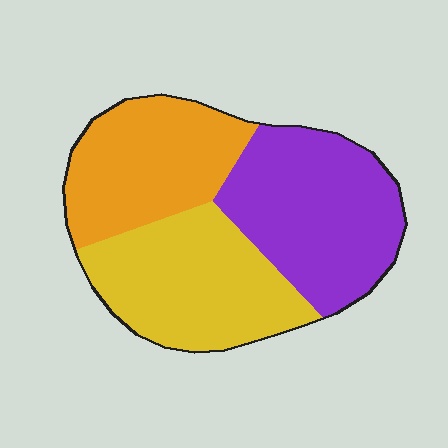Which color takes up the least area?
Orange, at roughly 30%.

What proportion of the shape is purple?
Purple takes up between a quarter and a half of the shape.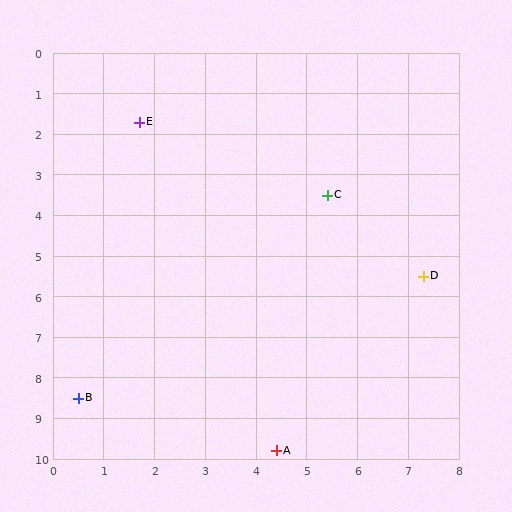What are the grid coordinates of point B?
Point B is at approximately (0.5, 8.5).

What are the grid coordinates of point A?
Point A is at approximately (4.4, 9.8).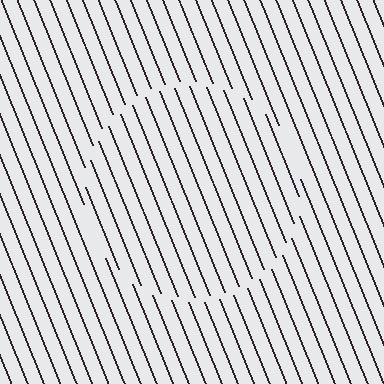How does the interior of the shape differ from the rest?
The interior of the shape contains the same grating, shifted by half a period — the contour is defined by the phase discontinuity where line-ends from the inner and outer gratings abut.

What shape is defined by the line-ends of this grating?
An illusory circle. The interior of the shape contains the same grating, shifted by half a period — the contour is defined by the phase discontinuity where line-ends from the inner and outer gratings abut.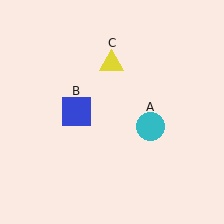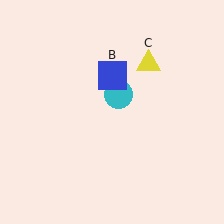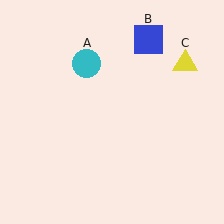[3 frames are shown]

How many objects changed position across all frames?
3 objects changed position: cyan circle (object A), blue square (object B), yellow triangle (object C).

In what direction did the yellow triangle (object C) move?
The yellow triangle (object C) moved right.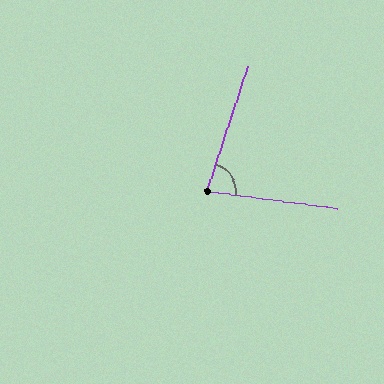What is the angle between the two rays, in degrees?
Approximately 79 degrees.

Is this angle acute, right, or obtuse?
It is acute.